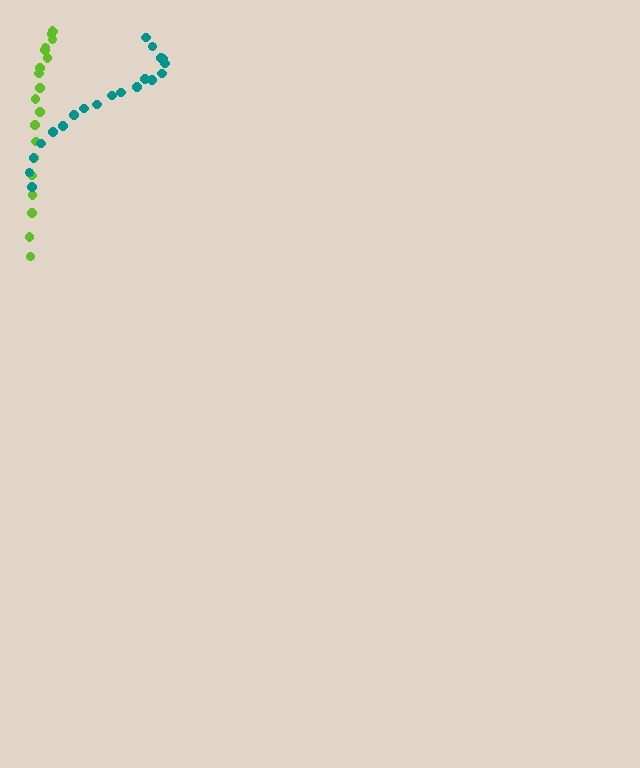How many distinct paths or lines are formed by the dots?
There are 2 distinct paths.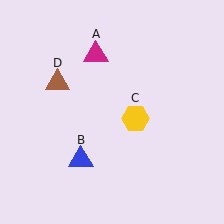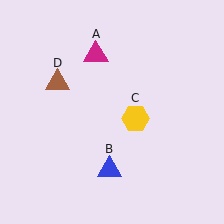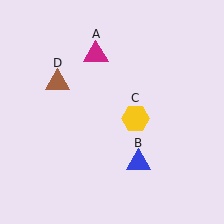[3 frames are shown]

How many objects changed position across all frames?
1 object changed position: blue triangle (object B).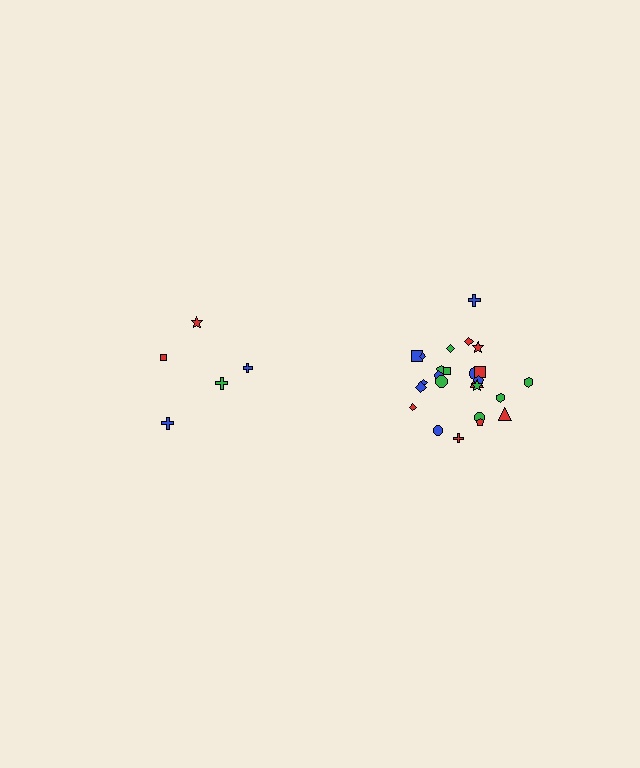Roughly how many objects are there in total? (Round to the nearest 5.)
Roughly 30 objects in total.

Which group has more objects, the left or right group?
The right group.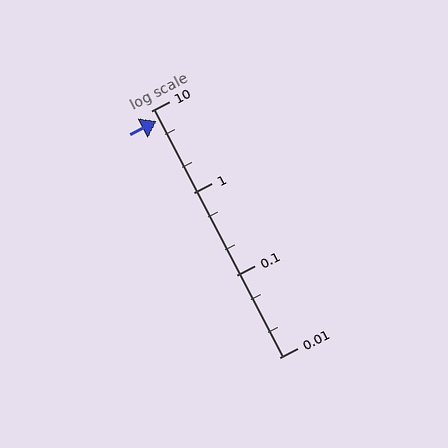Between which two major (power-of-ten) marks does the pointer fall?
The pointer is between 1 and 10.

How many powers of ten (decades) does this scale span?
The scale spans 3 decades, from 0.01 to 10.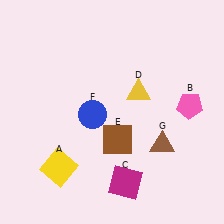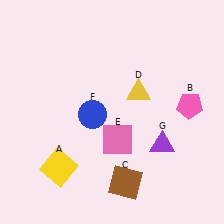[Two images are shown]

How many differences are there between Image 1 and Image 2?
There are 3 differences between the two images.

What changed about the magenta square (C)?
In Image 1, C is magenta. In Image 2, it changed to brown.